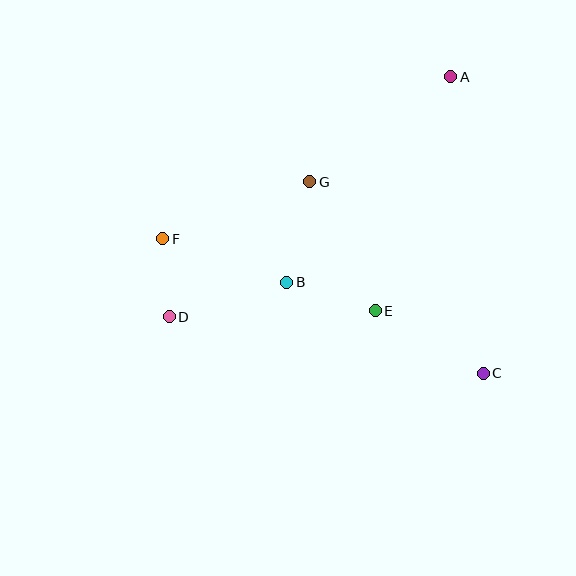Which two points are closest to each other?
Points D and F are closest to each other.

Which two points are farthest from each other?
Points A and D are farthest from each other.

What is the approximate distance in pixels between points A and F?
The distance between A and F is approximately 331 pixels.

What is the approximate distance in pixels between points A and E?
The distance between A and E is approximately 246 pixels.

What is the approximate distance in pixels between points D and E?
The distance between D and E is approximately 206 pixels.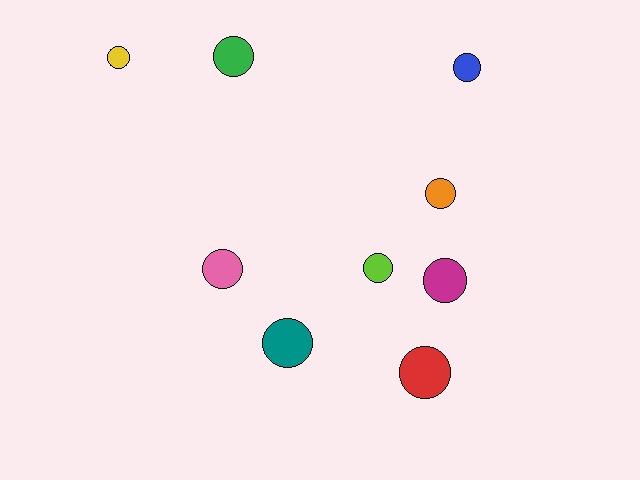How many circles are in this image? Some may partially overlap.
There are 9 circles.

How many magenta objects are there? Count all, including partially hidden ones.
There is 1 magenta object.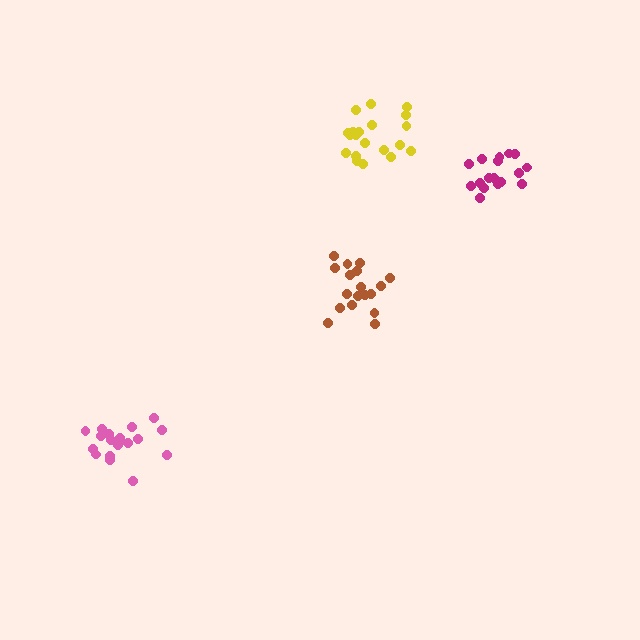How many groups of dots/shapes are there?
There are 4 groups.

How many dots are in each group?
Group 1: 18 dots, Group 2: 20 dots, Group 3: 20 dots, Group 4: 18 dots (76 total).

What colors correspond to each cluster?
The clusters are colored: brown, pink, yellow, magenta.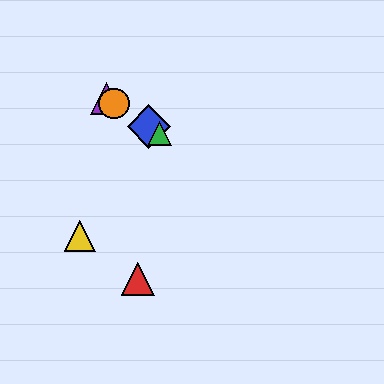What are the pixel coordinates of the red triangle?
The red triangle is at (138, 279).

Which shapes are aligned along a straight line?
The blue diamond, the green triangle, the purple triangle, the orange circle are aligned along a straight line.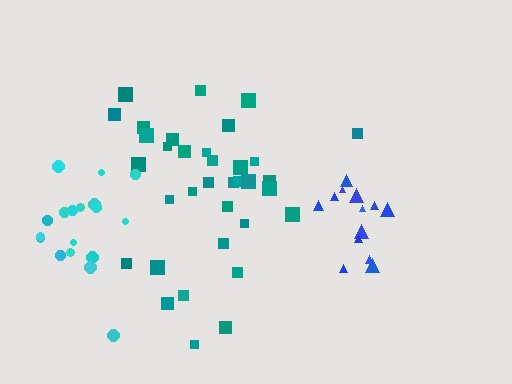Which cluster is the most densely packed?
Blue.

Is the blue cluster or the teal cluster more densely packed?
Blue.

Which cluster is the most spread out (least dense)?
Teal.